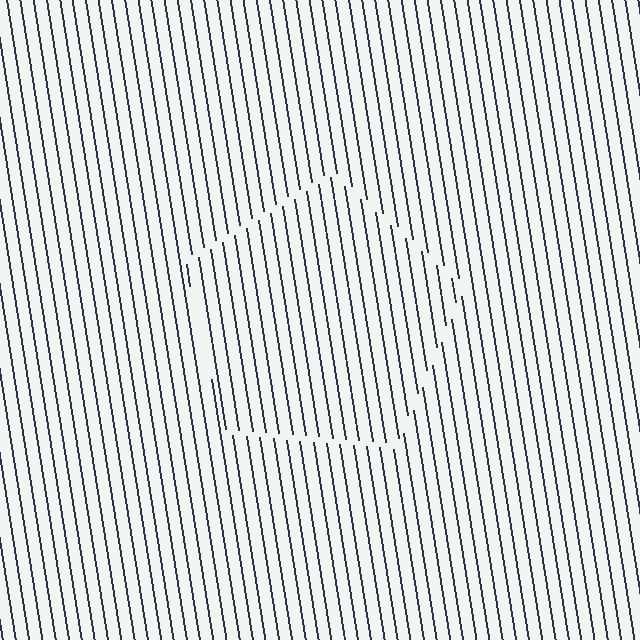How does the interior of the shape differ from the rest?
The interior of the shape contains the same grating, shifted by half a period — the contour is defined by the phase discontinuity where line-ends from the inner and outer gratings abut.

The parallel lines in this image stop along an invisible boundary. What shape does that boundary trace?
An illusory pentagon. The interior of the shape contains the same grating, shifted by half a period — the contour is defined by the phase discontinuity where line-ends from the inner and outer gratings abut.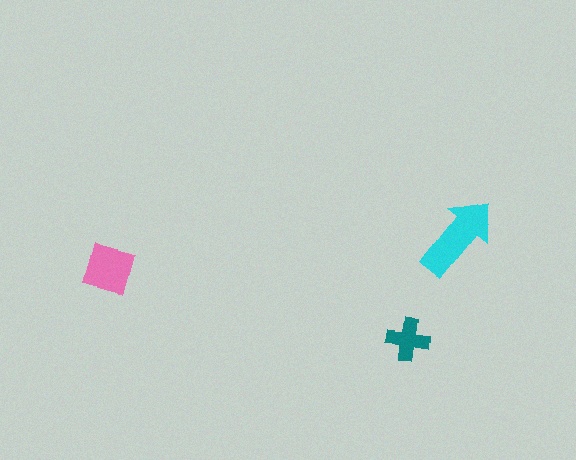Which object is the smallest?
The teal cross.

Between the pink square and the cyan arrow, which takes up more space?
The cyan arrow.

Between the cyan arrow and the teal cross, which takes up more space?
The cyan arrow.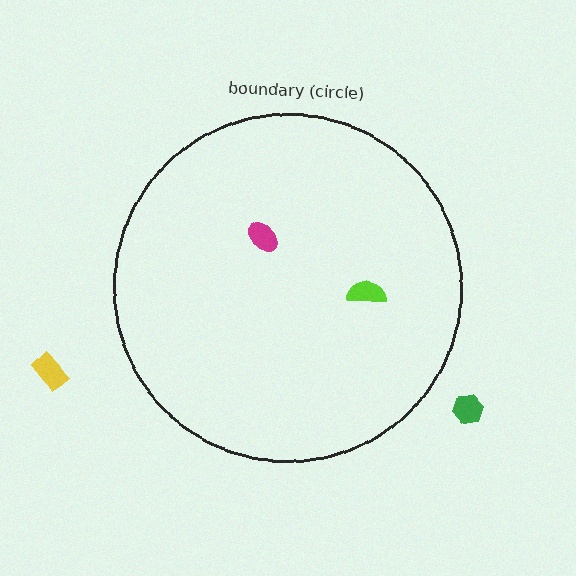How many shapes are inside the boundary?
2 inside, 2 outside.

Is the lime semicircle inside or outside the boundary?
Inside.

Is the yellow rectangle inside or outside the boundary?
Outside.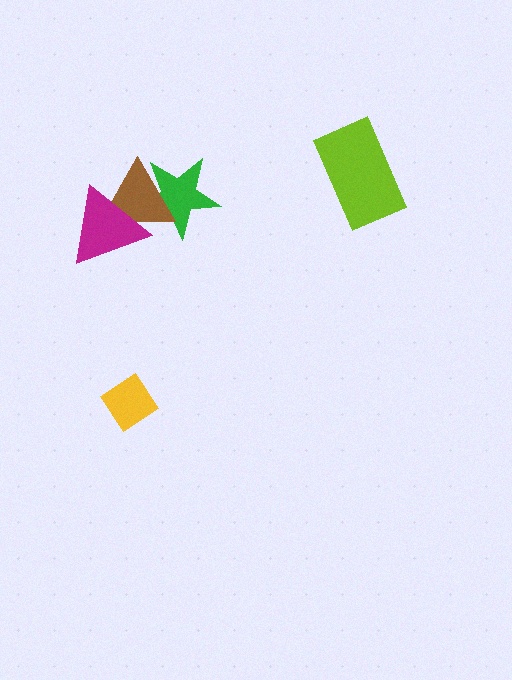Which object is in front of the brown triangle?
The magenta triangle is in front of the brown triangle.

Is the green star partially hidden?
Yes, it is partially covered by another shape.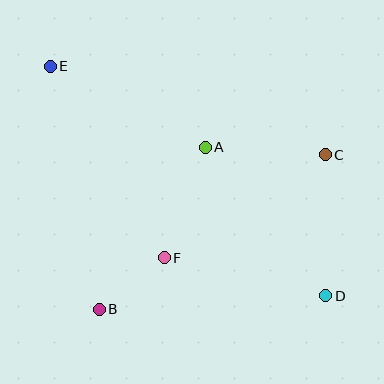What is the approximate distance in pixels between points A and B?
The distance between A and B is approximately 194 pixels.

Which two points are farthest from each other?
Points D and E are farthest from each other.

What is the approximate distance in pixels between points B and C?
The distance between B and C is approximately 274 pixels.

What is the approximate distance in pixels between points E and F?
The distance between E and F is approximately 223 pixels.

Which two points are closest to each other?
Points B and F are closest to each other.